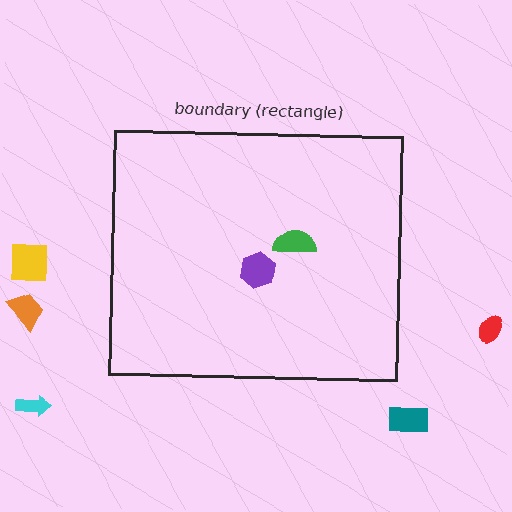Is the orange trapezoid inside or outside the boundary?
Outside.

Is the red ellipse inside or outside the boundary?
Outside.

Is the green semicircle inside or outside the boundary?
Inside.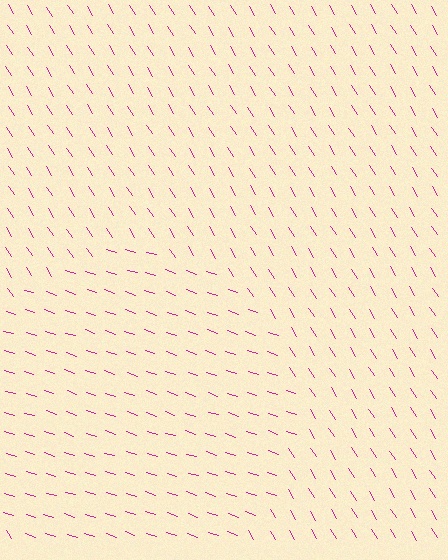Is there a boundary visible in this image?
Yes, there is a texture boundary formed by a change in line orientation.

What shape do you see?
I see a circle.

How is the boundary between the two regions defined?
The boundary is defined purely by a change in line orientation (approximately 40 degrees difference). All lines are the same color and thickness.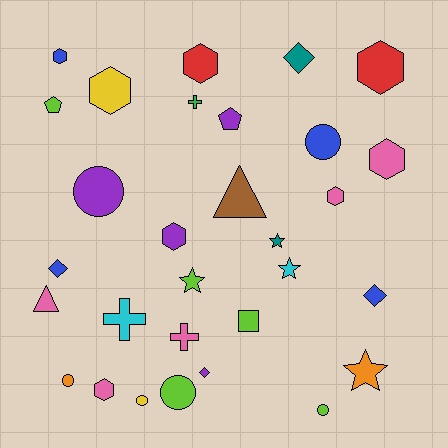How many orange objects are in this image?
There are 2 orange objects.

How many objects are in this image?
There are 30 objects.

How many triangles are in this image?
There are 2 triangles.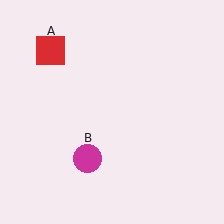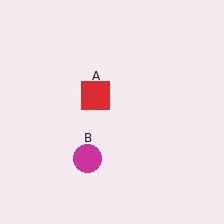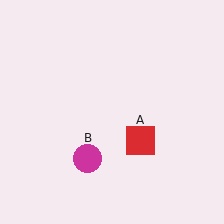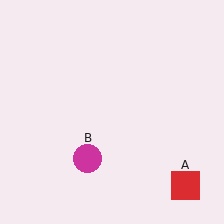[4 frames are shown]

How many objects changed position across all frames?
1 object changed position: red square (object A).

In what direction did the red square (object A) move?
The red square (object A) moved down and to the right.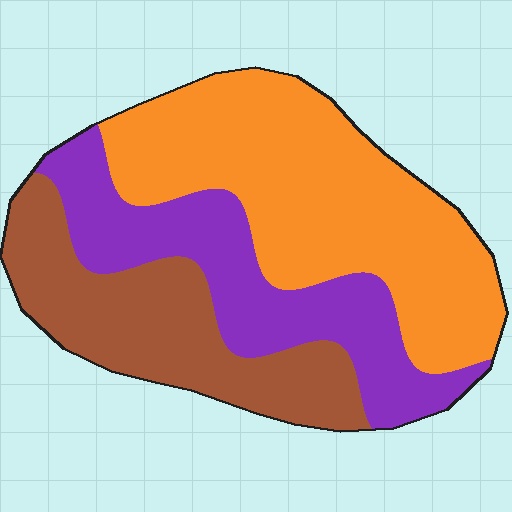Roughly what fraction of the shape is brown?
Brown takes up about one quarter (1/4) of the shape.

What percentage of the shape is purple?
Purple covers roughly 30% of the shape.